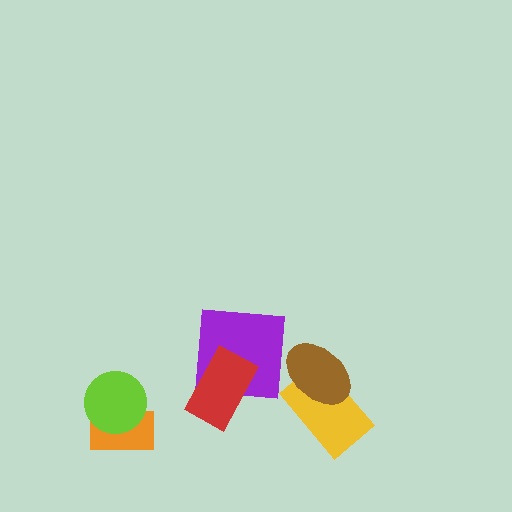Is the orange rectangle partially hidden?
Yes, it is partially covered by another shape.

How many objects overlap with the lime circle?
1 object overlaps with the lime circle.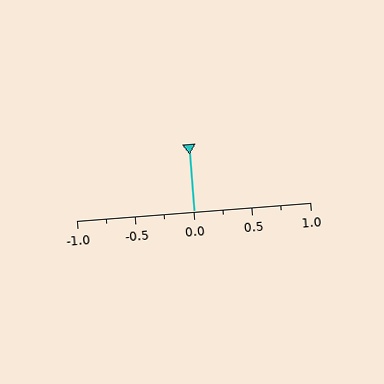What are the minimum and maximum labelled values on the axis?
The axis runs from -1.0 to 1.0.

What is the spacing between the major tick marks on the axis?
The major ticks are spaced 0.5 apart.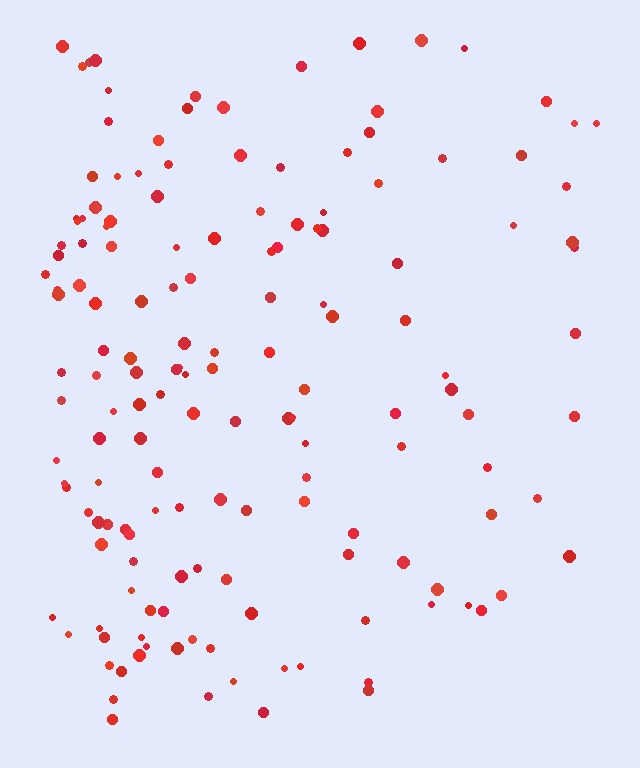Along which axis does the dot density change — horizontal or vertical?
Horizontal.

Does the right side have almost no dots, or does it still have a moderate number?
Still a moderate number, just noticeably fewer than the left.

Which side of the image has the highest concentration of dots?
The left.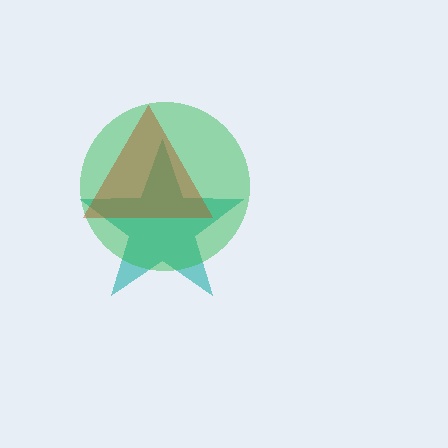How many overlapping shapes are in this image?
There are 3 overlapping shapes in the image.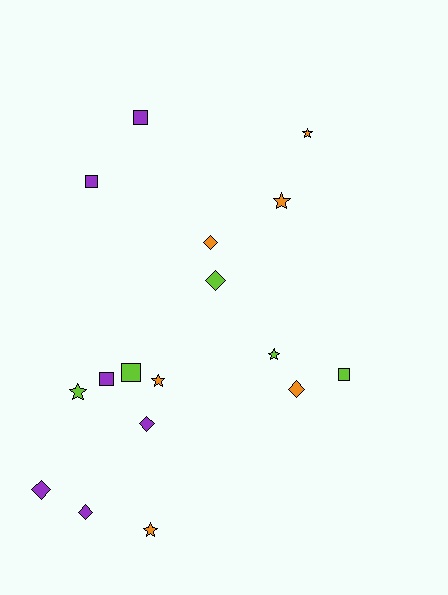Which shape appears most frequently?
Star, with 6 objects.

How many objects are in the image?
There are 17 objects.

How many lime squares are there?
There are 2 lime squares.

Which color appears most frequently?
Orange, with 6 objects.